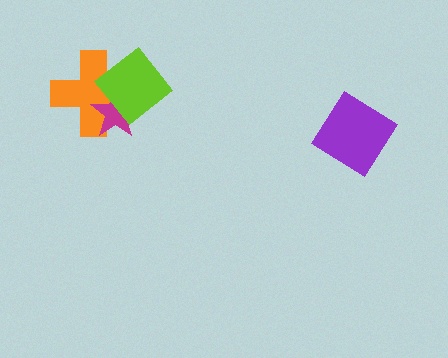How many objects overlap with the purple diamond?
0 objects overlap with the purple diamond.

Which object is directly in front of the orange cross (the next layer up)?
The magenta star is directly in front of the orange cross.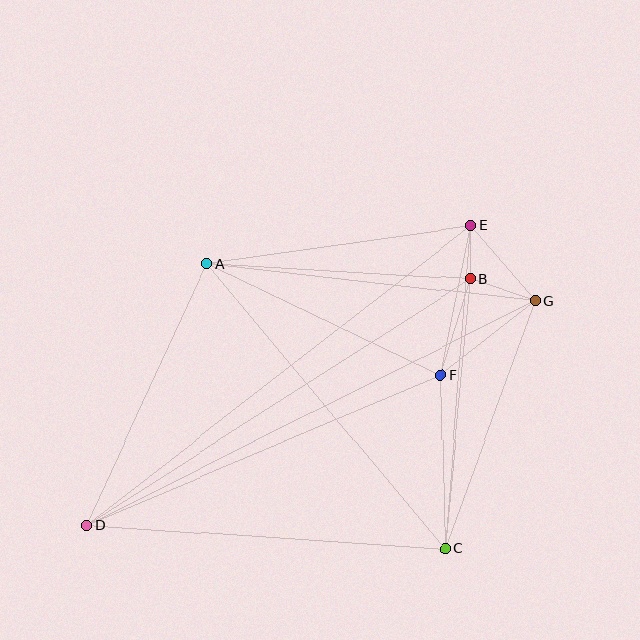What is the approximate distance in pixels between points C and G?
The distance between C and G is approximately 264 pixels.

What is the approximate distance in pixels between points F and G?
The distance between F and G is approximately 120 pixels.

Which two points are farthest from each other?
Points D and G are farthest from each other.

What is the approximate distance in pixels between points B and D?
The distance between B and D is approximately 456 pixels.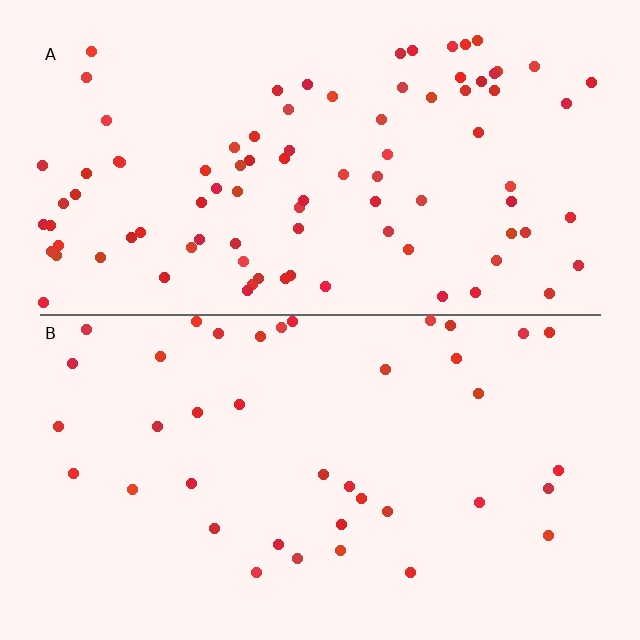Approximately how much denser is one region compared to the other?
Approximately 2.3× — region A over region B.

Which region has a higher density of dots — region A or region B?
A (the top).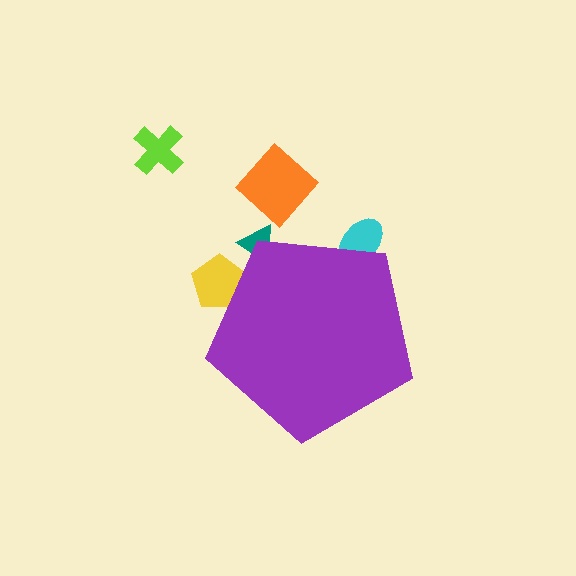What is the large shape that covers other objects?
A purple pentagon.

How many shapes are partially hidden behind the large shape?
3 shapes are partially hidden.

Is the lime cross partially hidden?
No, the lime cross is fully visible.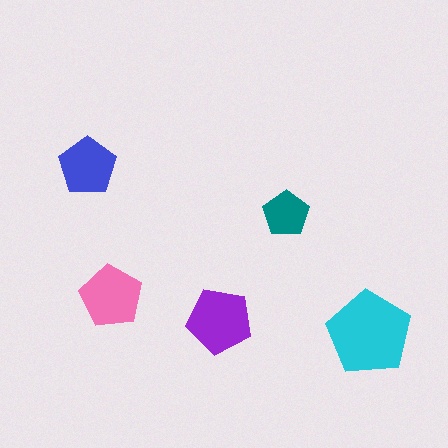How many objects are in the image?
There are 5 objects in the image.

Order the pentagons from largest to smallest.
the cyan one, the purple one, the pink one, the blue one, the teal one.